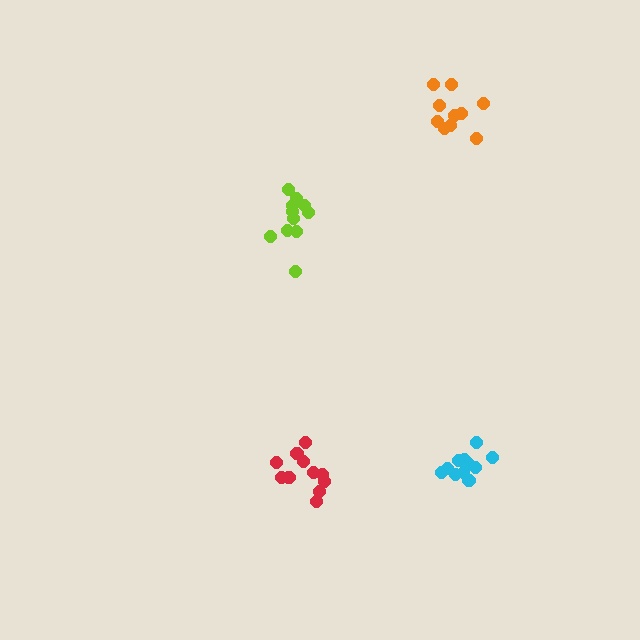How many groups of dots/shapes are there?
There are 4 groups.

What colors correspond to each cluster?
The clusters are colored: cyan, lime, red, orange.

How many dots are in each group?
Group 1: 11 dots, Group 2: 11 dots, Group 3: 11 dots, Group 4: 10 dots (43 total).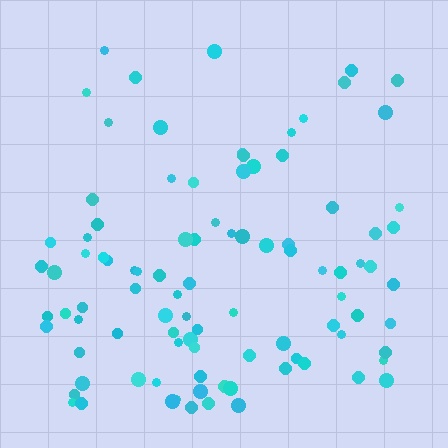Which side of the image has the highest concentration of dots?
The bottom.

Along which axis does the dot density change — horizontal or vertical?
Vertical.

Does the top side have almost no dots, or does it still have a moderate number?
Still a moderate number, just noticeably fewer than the bottom.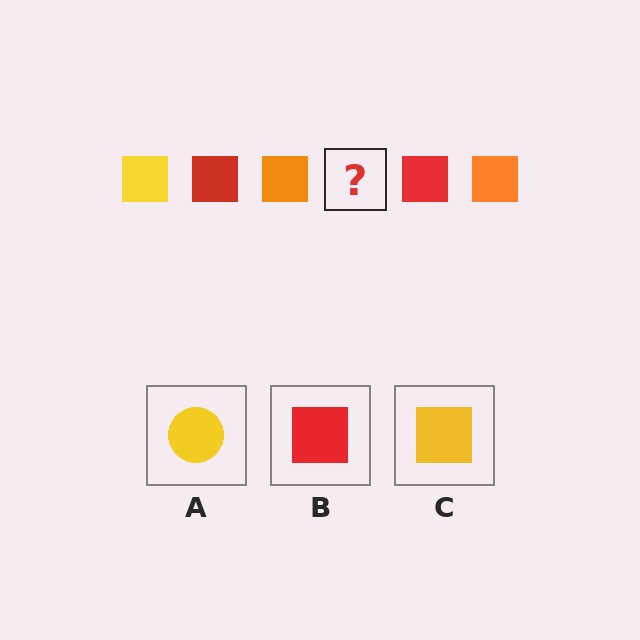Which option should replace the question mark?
Option C.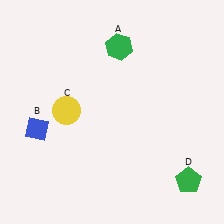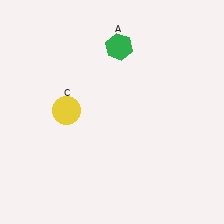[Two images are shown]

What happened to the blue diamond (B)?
The blue diamond (B) was removed in Image 2. It was in the bottom-left area of Image 1.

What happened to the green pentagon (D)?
The green pentagon (D) was removed in Image 2. It was in the bottom-right area of Image 1.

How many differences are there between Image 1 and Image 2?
There are 2 differences between the two images.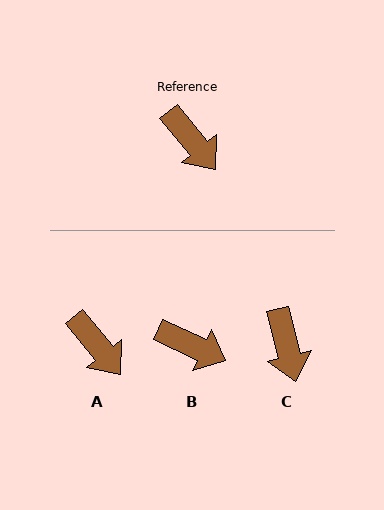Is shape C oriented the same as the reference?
No, it is off by about 24 degrees.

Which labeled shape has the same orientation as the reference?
A.